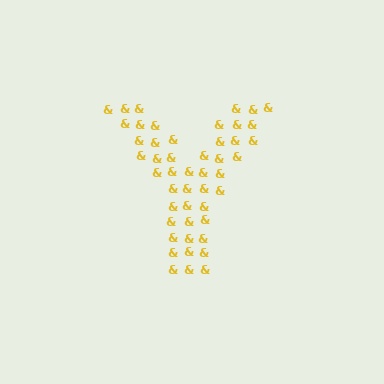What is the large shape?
The large shape is the letter Y.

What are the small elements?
The small elements are ampersands.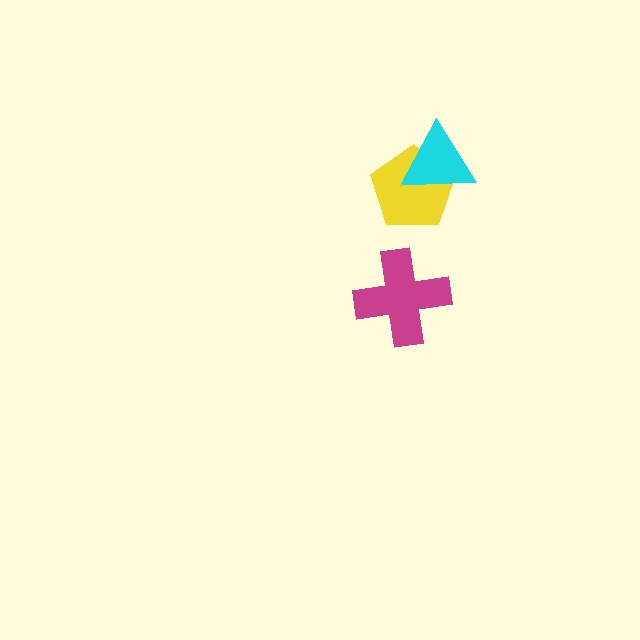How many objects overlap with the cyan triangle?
1 object overlaps with the cyan triangle.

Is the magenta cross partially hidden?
No, no other shape covers it.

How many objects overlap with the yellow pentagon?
1 object overlaps with the yellow pentagon.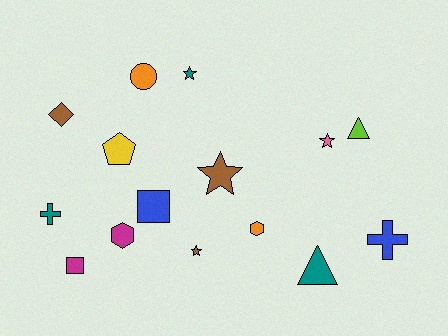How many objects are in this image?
There are 15 objects.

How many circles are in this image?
There is 1 circle.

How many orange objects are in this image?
There are 2 orange objects.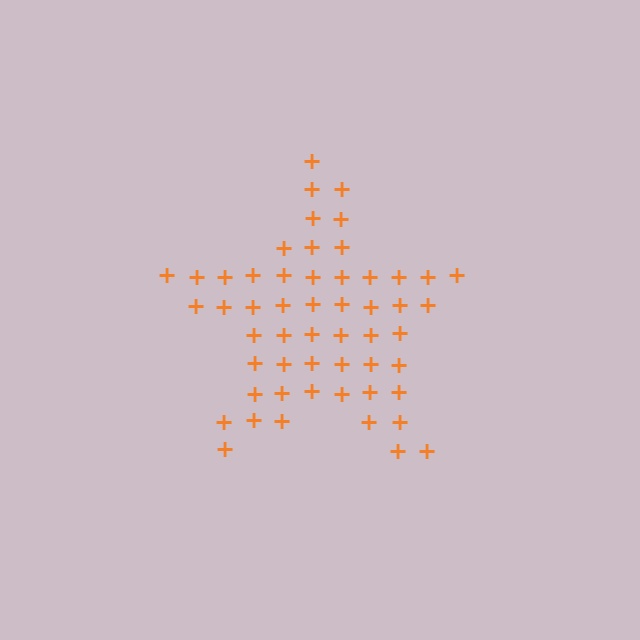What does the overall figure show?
The overall figure shows a star.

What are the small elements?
The small elements are plus signs.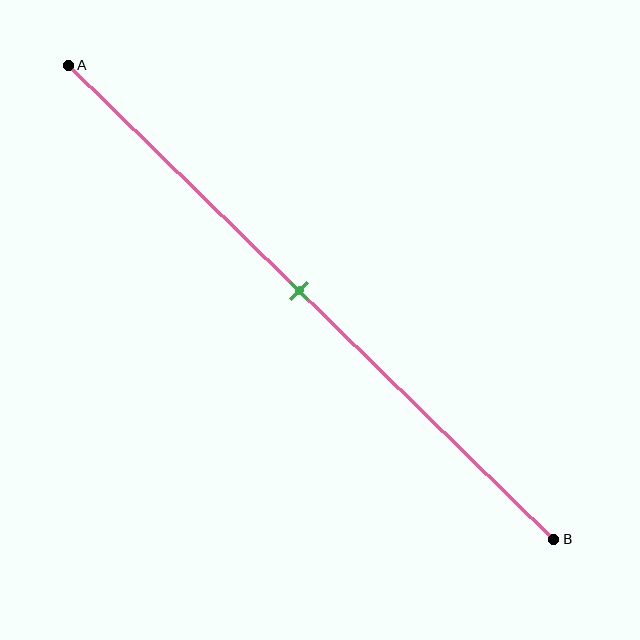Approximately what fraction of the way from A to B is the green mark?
The green mark is approximately 50% of the way from A to B.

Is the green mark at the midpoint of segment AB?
Yes, the mark is approximately at the midpoint.